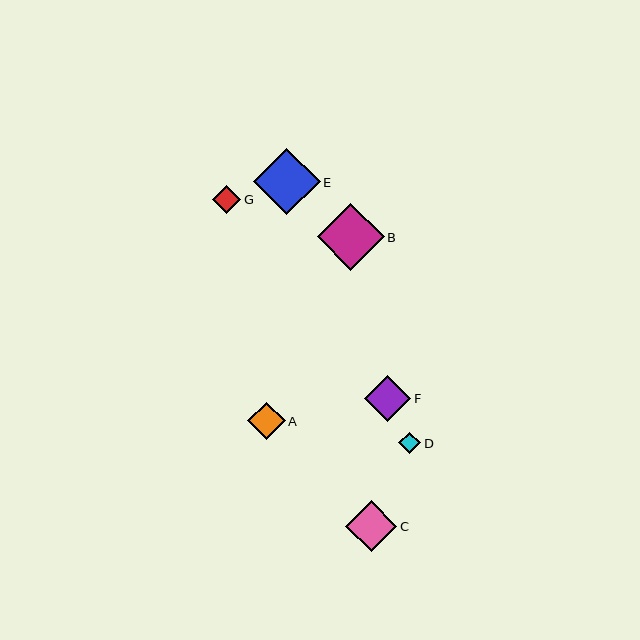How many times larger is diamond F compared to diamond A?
Diamond F is approximately 1.2 times the size of diamond A.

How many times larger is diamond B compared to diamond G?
Diamond B is approximately 2.4 times the size of diamond G.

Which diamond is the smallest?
Diamond D is the smallest with a size of approximately 22 pixels.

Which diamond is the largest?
Diamond B is the largest with a size of approximately 67 pixels.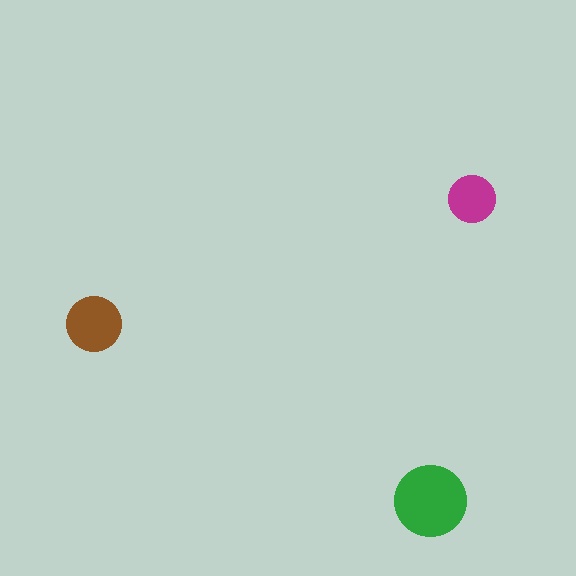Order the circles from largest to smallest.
the green one, the brown one, the magenta one.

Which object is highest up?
The magenta circle is topmost.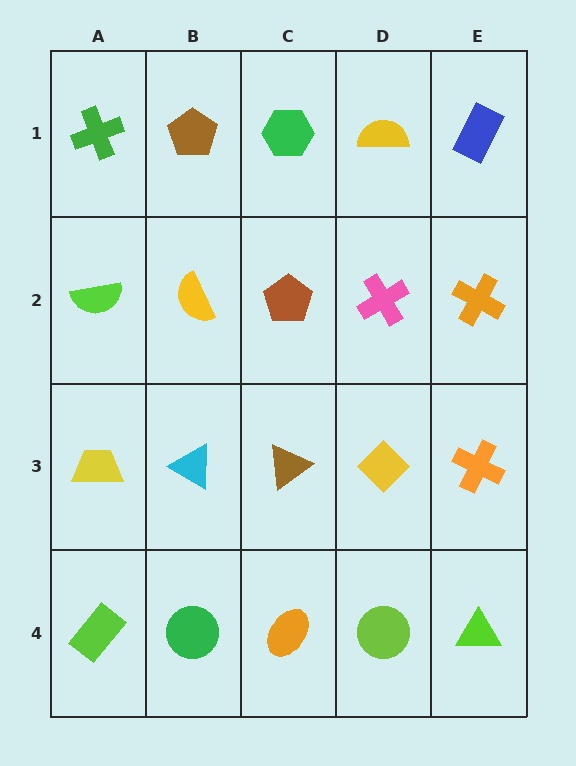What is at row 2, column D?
A pink cross.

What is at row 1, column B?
A brown pentagon.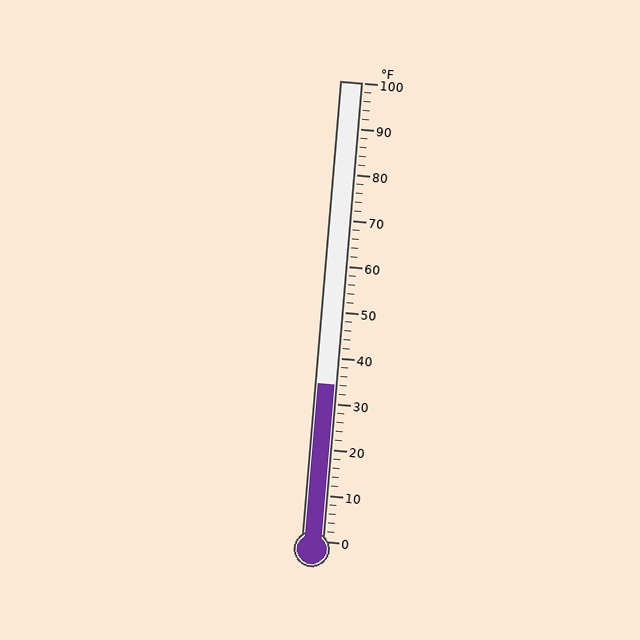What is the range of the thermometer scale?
The thermometer scale ranges from 0°F to 100°F.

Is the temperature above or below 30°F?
The temperature is above 30°F.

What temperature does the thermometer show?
The thermometer shows approximately 34°F.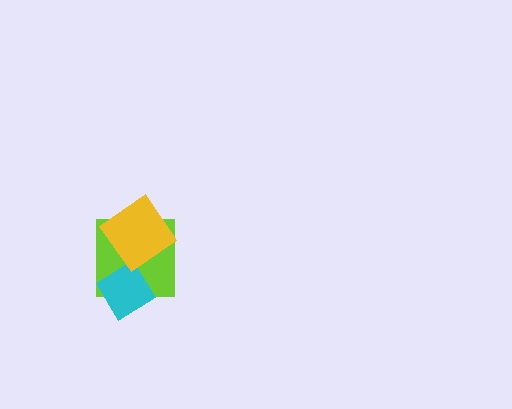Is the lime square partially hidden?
Yes, it is partially covered by another shape.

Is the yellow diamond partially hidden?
No, no other shape covers it.